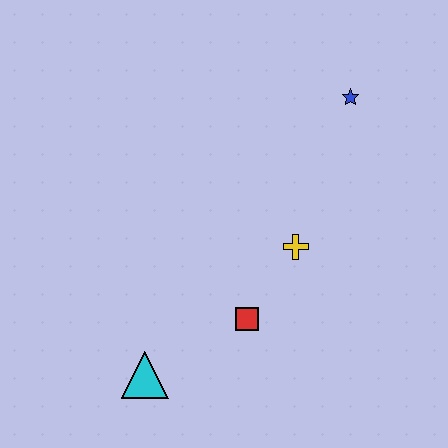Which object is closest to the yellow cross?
The red square is closest to the yellow cross.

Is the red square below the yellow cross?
Yes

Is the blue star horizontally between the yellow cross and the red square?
No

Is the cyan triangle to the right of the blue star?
No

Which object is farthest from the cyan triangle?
The blue star is farthest from the cyan triangle.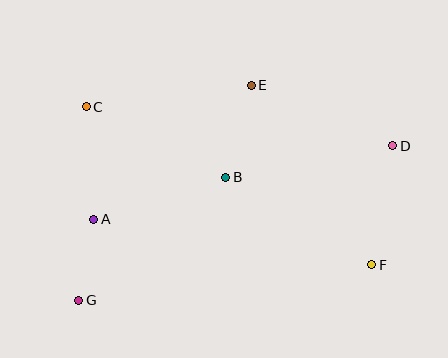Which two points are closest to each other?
Points A and G are closest to each other.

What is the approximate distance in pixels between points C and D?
The distance between C and D is approximately 309 pixels.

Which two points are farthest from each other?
Points D and G are farthest from each other.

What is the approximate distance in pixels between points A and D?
The distance between A and D is approximately 308 pixels.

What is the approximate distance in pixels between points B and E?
The distance between B and E is approximately 96 pixels.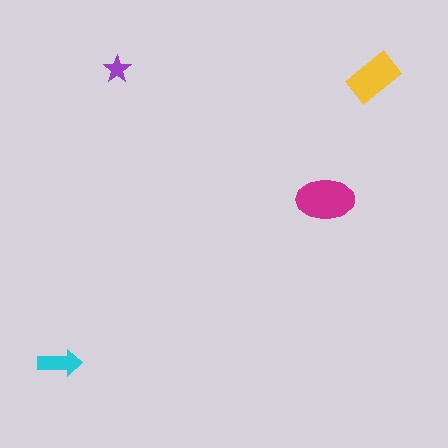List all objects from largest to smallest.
The magenta ellipse, the yellow rectangle, the cyan arrow, the purple star.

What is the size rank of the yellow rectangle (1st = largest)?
2nd.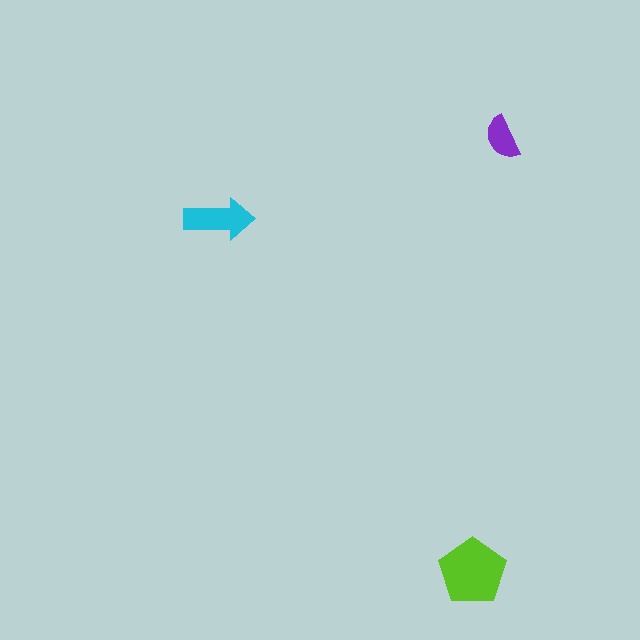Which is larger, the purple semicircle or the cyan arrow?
The cyan arrow.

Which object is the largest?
The lime pentagon.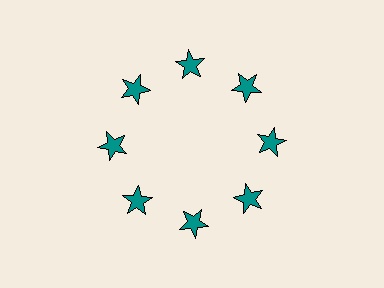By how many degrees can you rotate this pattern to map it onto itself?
The pattern maps onto itself every 45 degrees of rotation.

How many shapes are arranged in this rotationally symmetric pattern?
There are 8 shapes, arranged in 8 groups of 1.